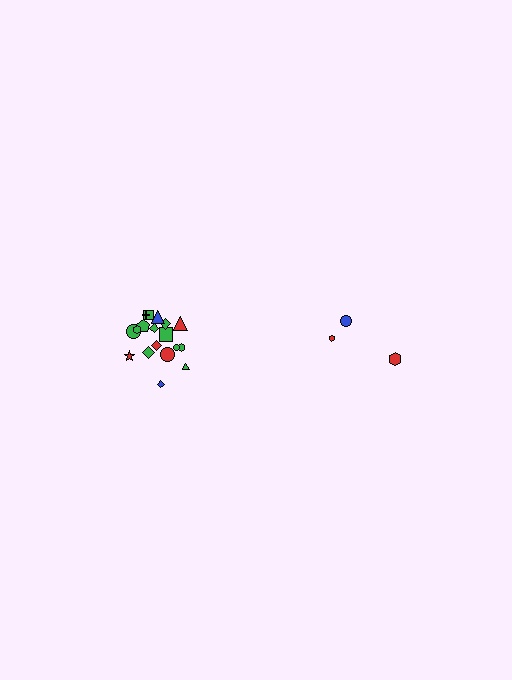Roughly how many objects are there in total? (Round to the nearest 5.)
Roughly 20 objects in total.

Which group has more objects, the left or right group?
The left group.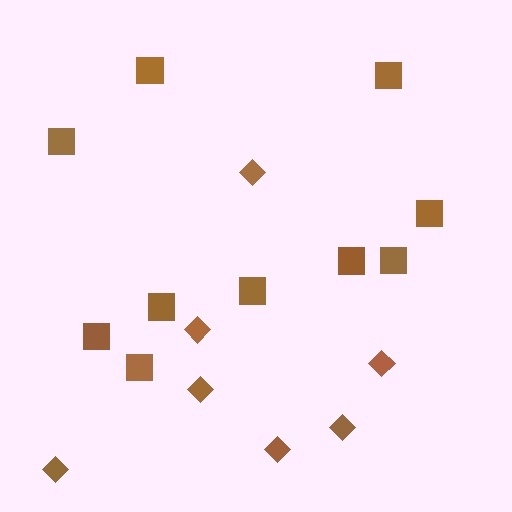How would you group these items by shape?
There are 2 groups: one group of diamonds (7) and one group of squares (10).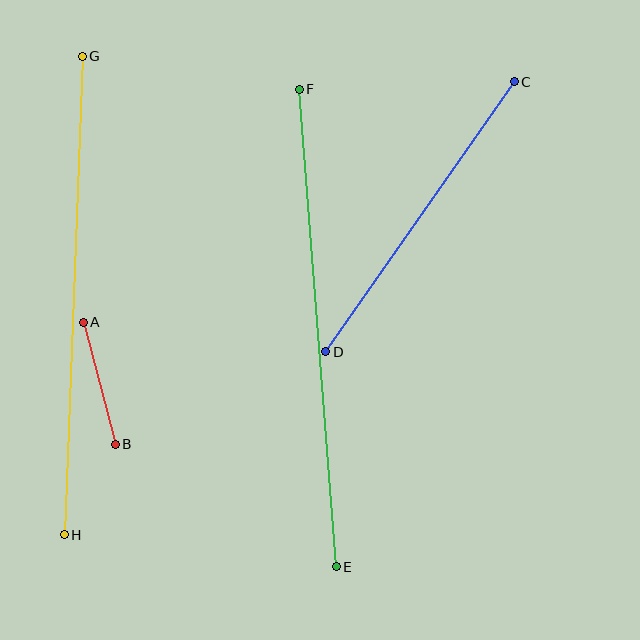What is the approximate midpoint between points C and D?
The midpoint is at approximately (420, 217) pixels.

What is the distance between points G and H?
The distance is approximately 479 pixels.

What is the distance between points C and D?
The distance is approximately 329 pixels.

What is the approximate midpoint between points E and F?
The midpoint is at approximately (318, 328) pixels.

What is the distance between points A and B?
The distance is approximately 126 pixels.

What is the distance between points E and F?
The distance is approximately 479 pixels.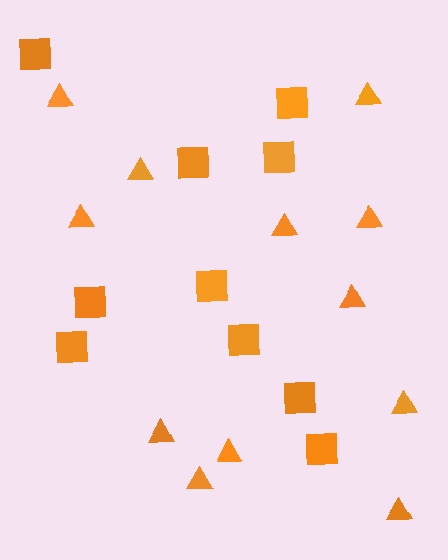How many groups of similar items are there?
There are 2 groups: one group of triangles (12) and one group of squares (10).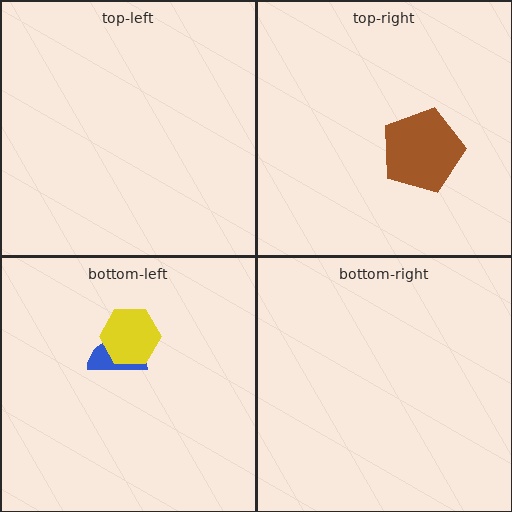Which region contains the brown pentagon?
The top-right region.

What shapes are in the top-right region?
The brown pentagon.